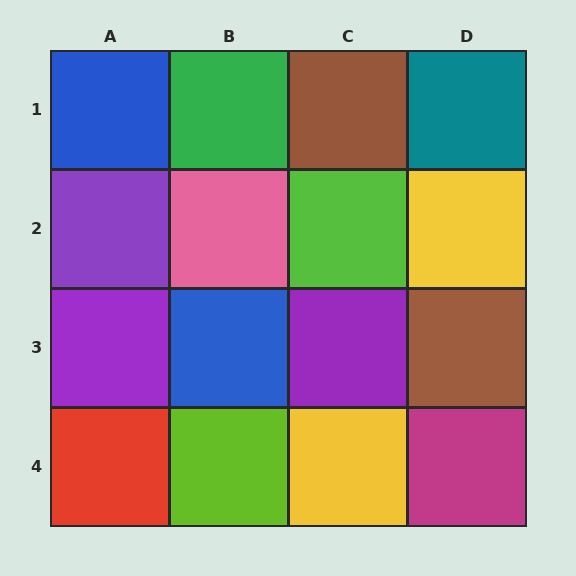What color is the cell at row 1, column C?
Brown.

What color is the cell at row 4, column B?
Lime.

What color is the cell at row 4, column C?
Yellow.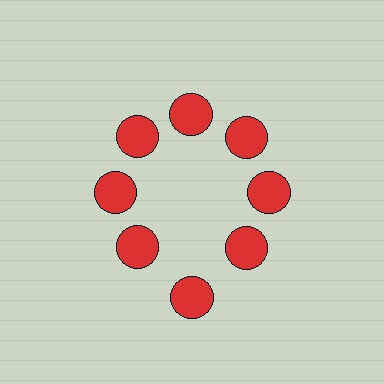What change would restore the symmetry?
The symmetry would be restored by moving it inward, back onto the ring so that all 8 circles sit at equal angles and equal distance from the center.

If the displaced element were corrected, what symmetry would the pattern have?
It would have 8-fold rotational symmetry — the pattern would map onto itself every 45 degrees.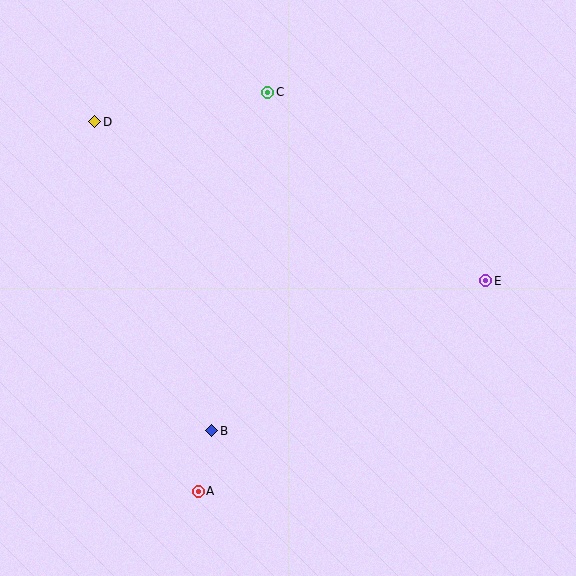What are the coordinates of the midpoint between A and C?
The midpoint between A and C is at (233, 292).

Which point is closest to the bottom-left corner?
Point A is closest to the bottom-left corner.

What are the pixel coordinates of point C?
Point C is at (268, 92).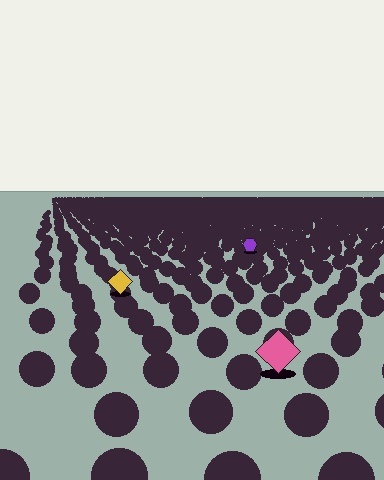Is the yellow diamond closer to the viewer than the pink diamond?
No. The pink diamond is closer — you can tell from the texture gradient: the ground texture is coarser near it.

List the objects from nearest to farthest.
From nearest to farthest: the pink diamond, the yellow diamond, the purple hexagon.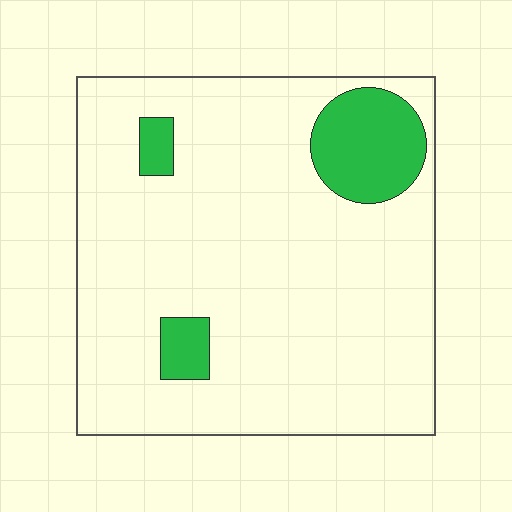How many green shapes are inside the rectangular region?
3.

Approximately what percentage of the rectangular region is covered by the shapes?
Approximately 10%.